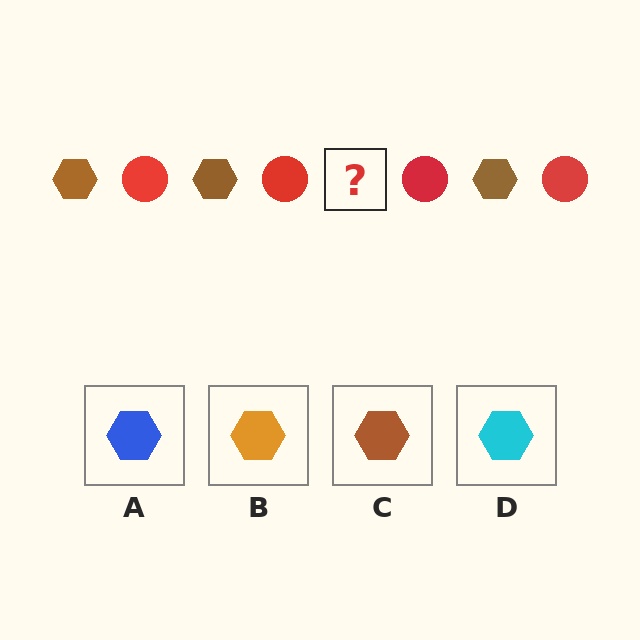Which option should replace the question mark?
Option C.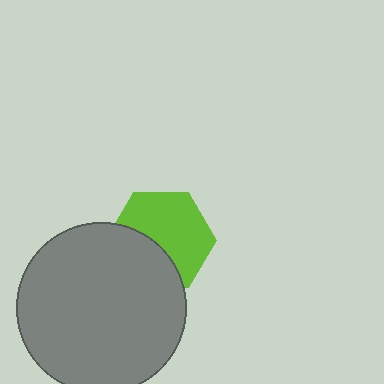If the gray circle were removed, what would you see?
You would see the complete lime hexagon.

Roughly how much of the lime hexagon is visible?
About half of it is visible (roughly 62%).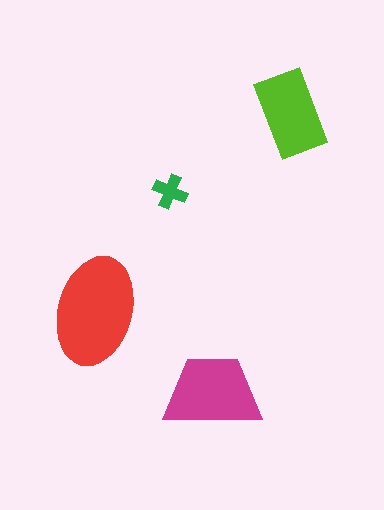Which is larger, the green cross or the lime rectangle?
The lime rectangle.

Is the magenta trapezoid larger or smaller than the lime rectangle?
Larger.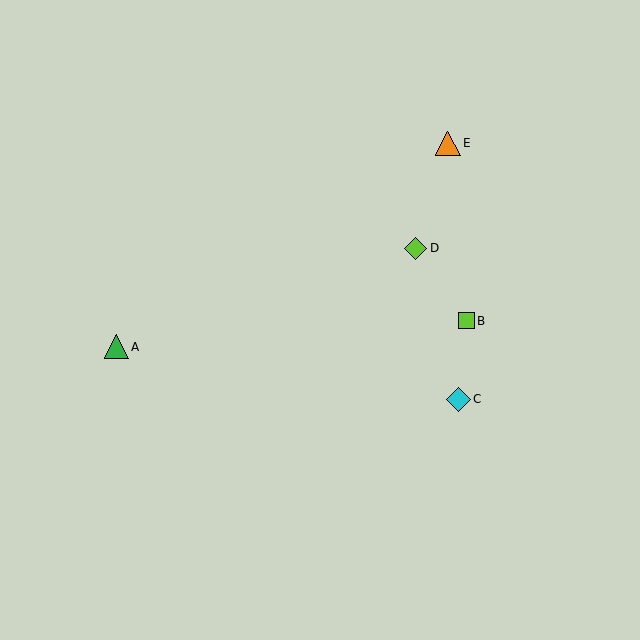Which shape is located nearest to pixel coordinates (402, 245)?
The lime diamond (labeled D) at (415, 248) is nearest to that location.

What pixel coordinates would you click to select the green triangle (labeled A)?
Click at (116, 347) to select the green triangle A.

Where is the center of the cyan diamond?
The center of the cyan diamond is at (458, 399).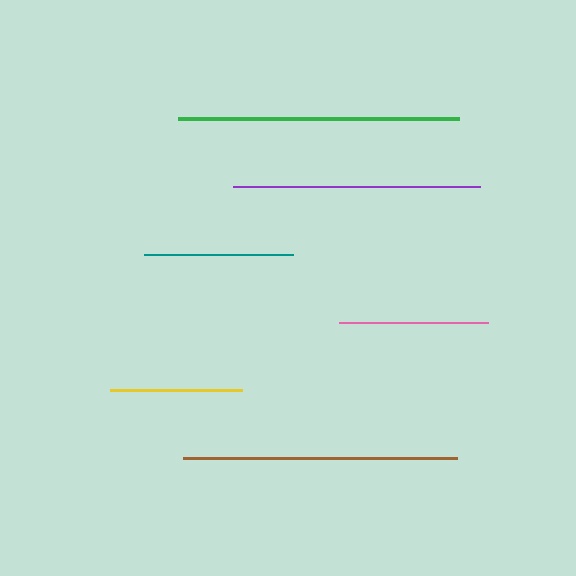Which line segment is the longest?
The green line is the longest at approximately 281 pixels.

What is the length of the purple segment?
The purple segment is approximately 247 pixels long.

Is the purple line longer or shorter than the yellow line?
The purple line is longer than the yellow line.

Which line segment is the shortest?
The yellow line is the shortest at approximately 132 pixels.